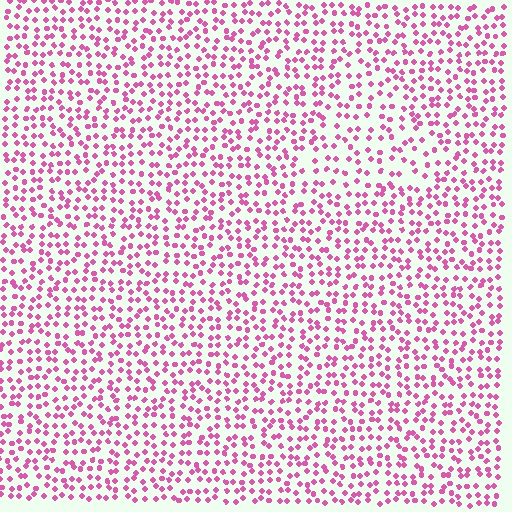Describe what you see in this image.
The image contains small pink elements arranged at two different densities. A triangle-shaped region is visible where the elements are less densely packed than the surrounding area.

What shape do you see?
I see a triangle.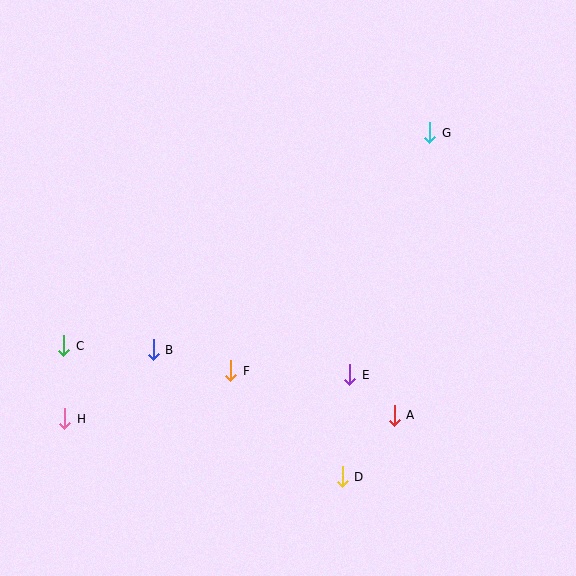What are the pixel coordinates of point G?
Point G is at (430, 133).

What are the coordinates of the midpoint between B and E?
The midpoint between B and E is at (251, 362).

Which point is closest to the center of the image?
Point F at (231, 371) is closest to the center.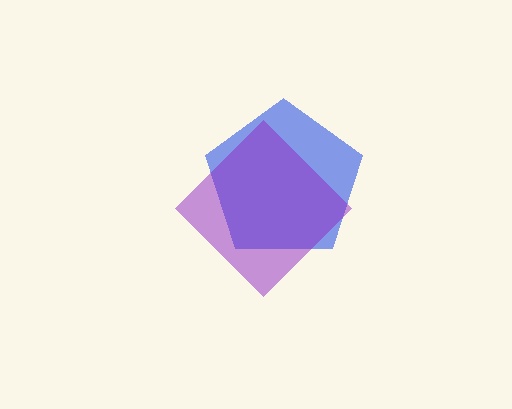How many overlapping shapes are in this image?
There are 2 overlapping shapes in the image.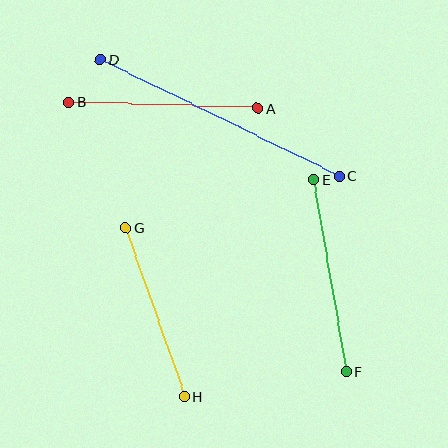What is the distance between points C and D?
The distance is approximately 266 pixels.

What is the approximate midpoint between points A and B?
The midpoint is at approximately (163, 105) pixels.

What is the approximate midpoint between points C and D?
The midpoint is at approximately (220, 118) pixels.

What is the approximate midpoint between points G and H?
The midpoint is at approximately (155, 312) pixels.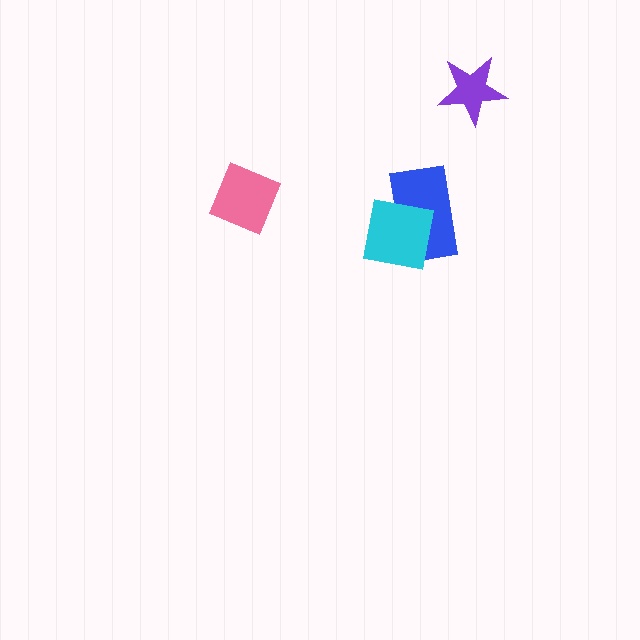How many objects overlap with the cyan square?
1 object overlaps with the cyan square.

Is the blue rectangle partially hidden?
Yes, it is partially covered by another shape.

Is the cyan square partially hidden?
No, no other shape covers it.